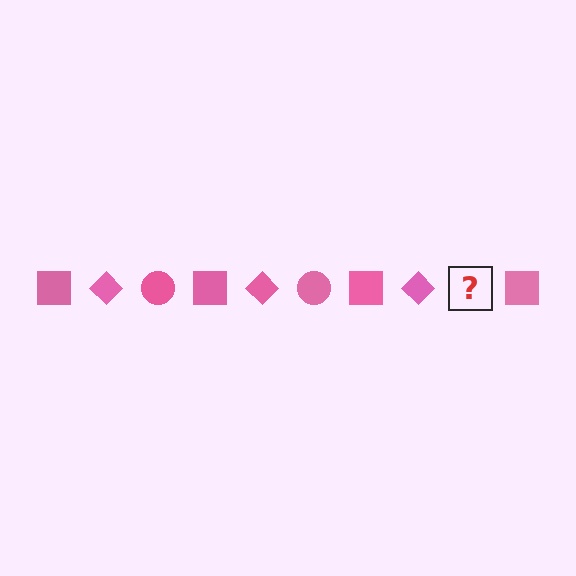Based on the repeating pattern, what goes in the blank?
The blank should be a pink circle.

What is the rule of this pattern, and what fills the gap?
The rule is that the pattern cycles through square, diamond, circle shapes in pink. The gap should be filled with a pink circle.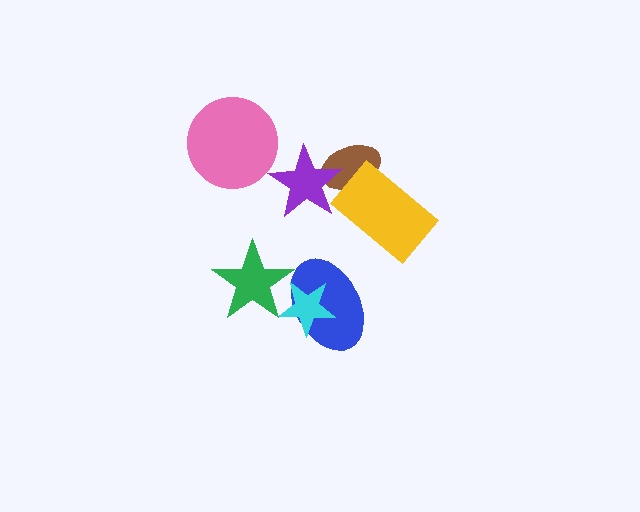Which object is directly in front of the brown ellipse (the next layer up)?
The purple star is directly in front of the brown ellipse.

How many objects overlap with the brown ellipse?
2 objects overlap with the brown ellipse.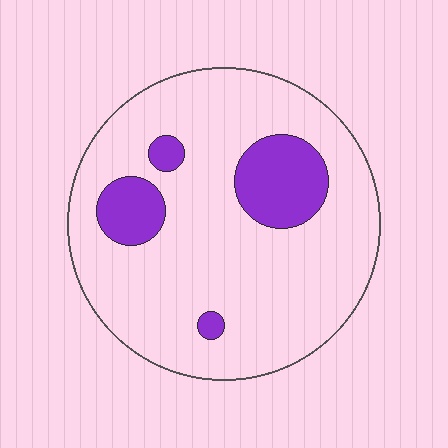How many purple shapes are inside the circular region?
4.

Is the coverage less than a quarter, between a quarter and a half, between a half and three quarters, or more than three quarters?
Less than a quarter.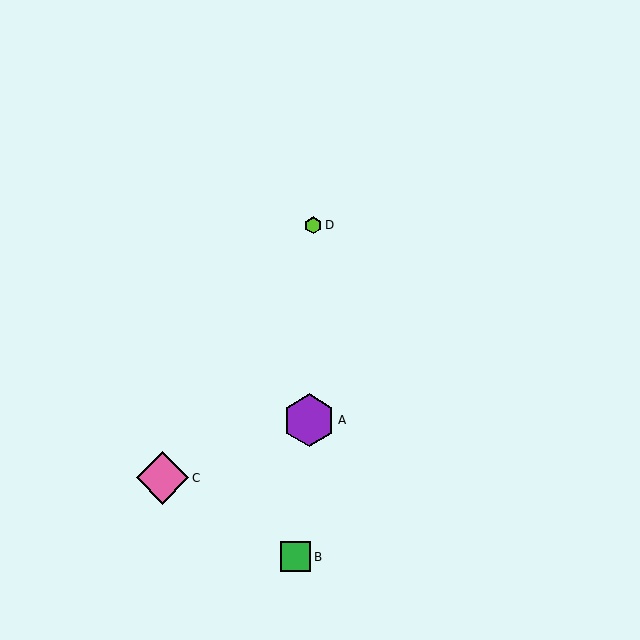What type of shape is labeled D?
Shape D is a lime hexagon.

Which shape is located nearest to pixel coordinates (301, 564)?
The green square (labeled B) at (296, 557) is nearest to that location.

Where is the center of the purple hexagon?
The center of the purple hexagon is at (309, 420).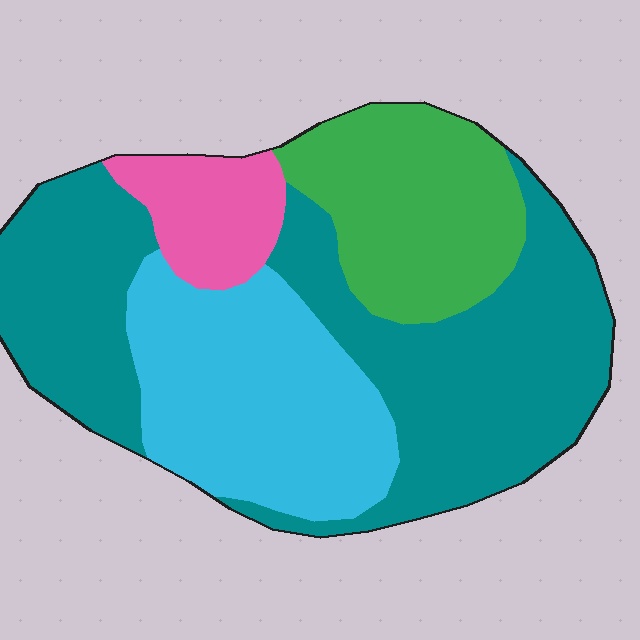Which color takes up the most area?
Teal, at roughly 45%.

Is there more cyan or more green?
Cyan.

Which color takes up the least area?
Pink, at roughly 10%.